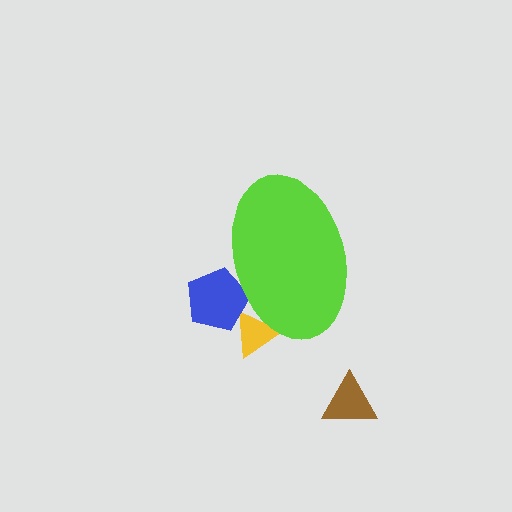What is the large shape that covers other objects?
A lime ellipse.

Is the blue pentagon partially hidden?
Yes, the blue pentagon is partially hidden behind the lime ellipse.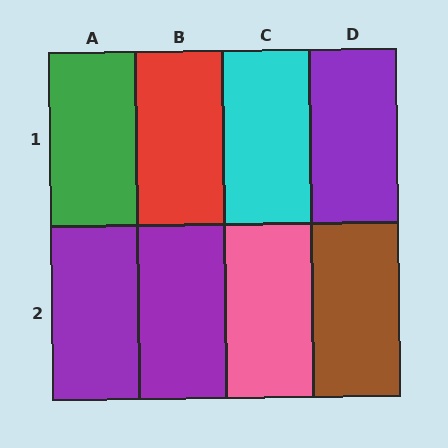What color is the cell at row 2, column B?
Purple.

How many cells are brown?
1 cell is brown.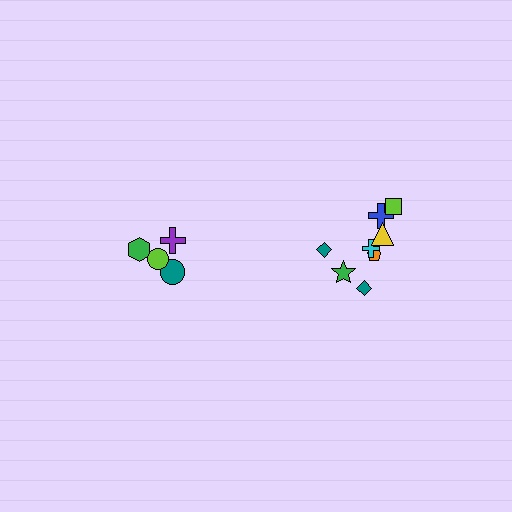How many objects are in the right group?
There are 8 objects.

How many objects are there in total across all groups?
There are 12 objects.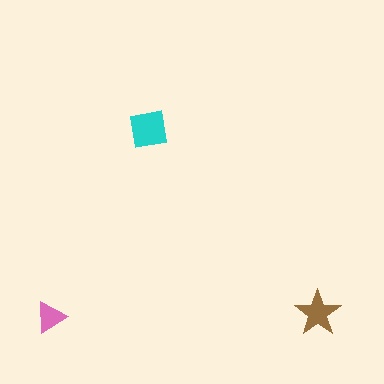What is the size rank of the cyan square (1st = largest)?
1st.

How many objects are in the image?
There are 3 objects in the image.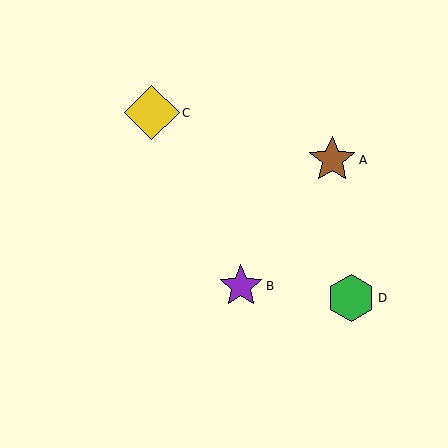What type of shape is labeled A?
Shape A is a brown star.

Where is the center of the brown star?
The center of the brown star is at (332, 160).